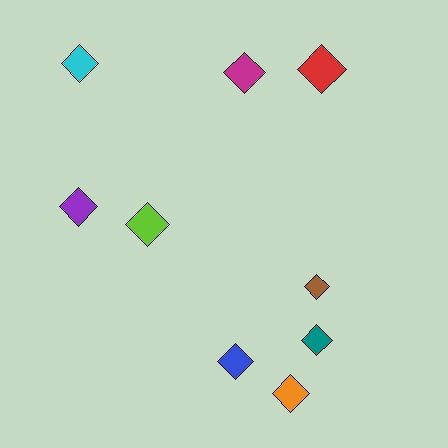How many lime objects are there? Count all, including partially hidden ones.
There is 1 lime object.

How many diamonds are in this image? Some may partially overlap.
There are 9 diamonds.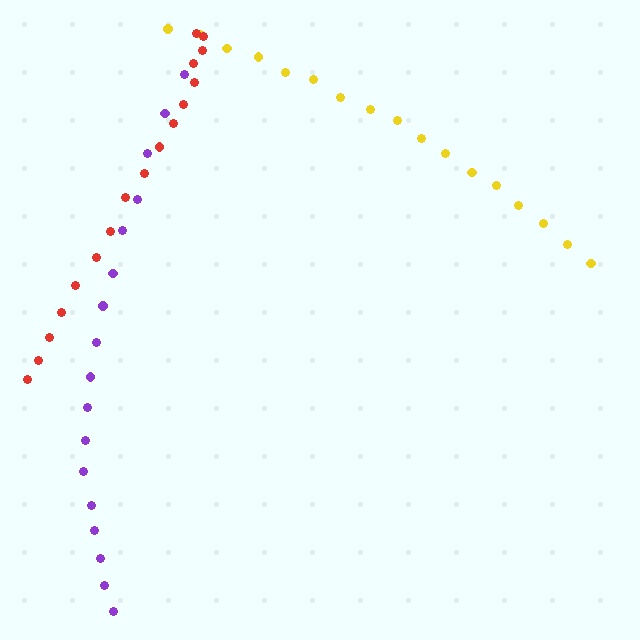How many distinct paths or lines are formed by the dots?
There are 3 distinct paths.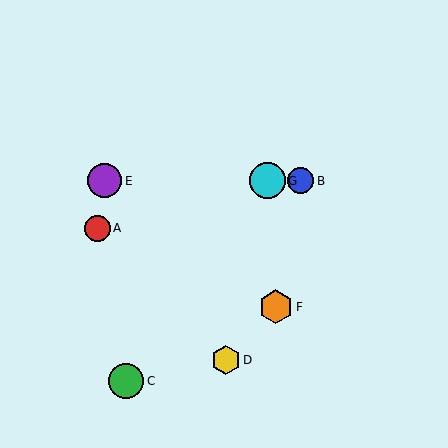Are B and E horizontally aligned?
Yes, both are at y≈181.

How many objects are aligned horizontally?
3 objects (B, E, G) are aligned horizontally.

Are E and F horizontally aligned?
No, E is at y≈181 and F is at y≈307.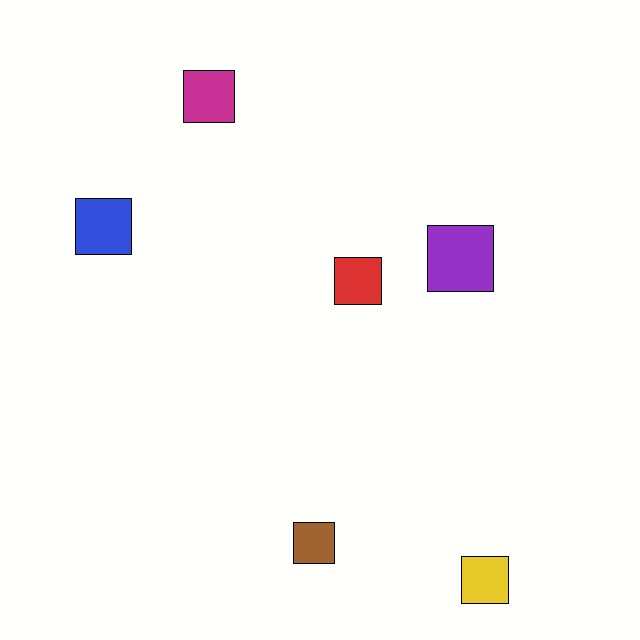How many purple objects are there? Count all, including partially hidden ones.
There is 1 purple object.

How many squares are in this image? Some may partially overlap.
There are 6 squares.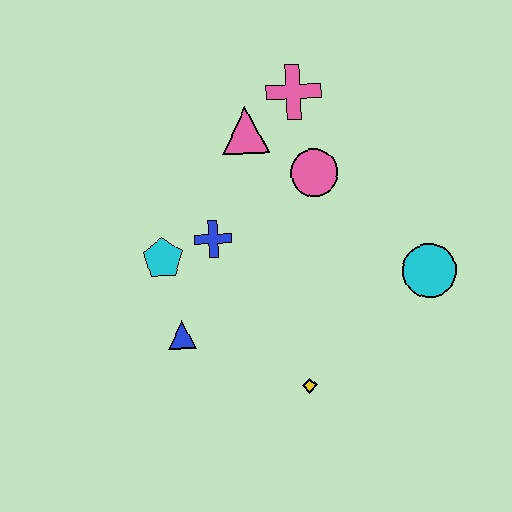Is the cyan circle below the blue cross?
Yes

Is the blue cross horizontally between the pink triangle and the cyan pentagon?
Yes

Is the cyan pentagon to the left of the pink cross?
Yes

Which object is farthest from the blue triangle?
The pink cross is farthest from the blue triangle.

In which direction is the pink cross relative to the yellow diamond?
The pink cross is above the yellow diamond.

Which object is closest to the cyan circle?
The pink circle is closest to the cyan circle.